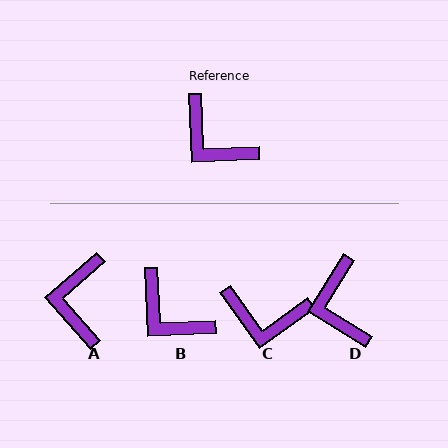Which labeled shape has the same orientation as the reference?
B.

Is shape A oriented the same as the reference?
No, it is off by about 51 degrees.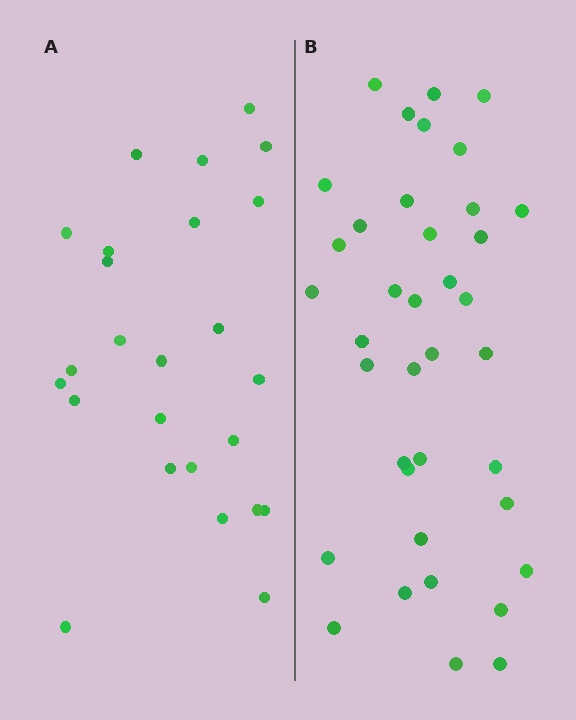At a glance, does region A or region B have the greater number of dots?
Region B (the right region) has more dots.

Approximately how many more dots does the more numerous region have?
Region B has approximately 15 more dots than region A.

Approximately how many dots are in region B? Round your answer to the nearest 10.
About 40 dots. (The exact count is 38, which rounds to 40.)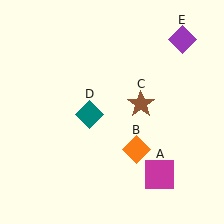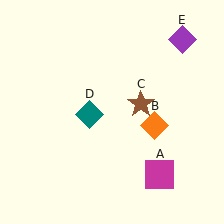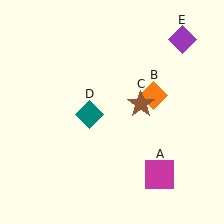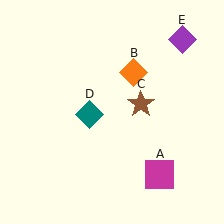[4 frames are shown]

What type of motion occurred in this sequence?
The orange diamond (object B) rotated counterclockwise around the center of the scene.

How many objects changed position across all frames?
1 object changed position: orange diamond (object B).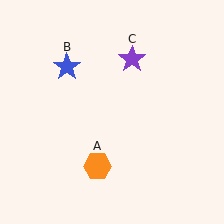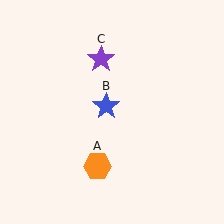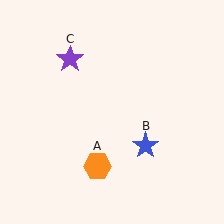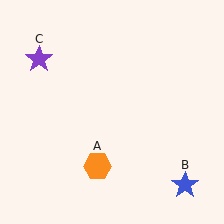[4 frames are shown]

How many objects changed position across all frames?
2 objects changed position: blue star (object B), purple star (object C).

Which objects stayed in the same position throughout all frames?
Orange hexagon (object A) remained stationary.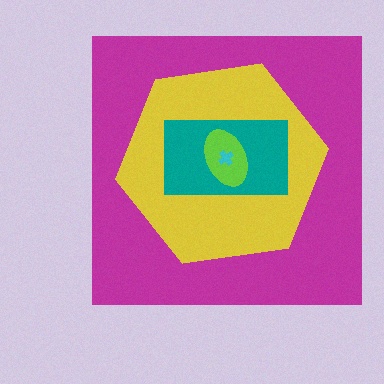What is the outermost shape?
The magenta square.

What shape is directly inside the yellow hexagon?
The teal rectangle.